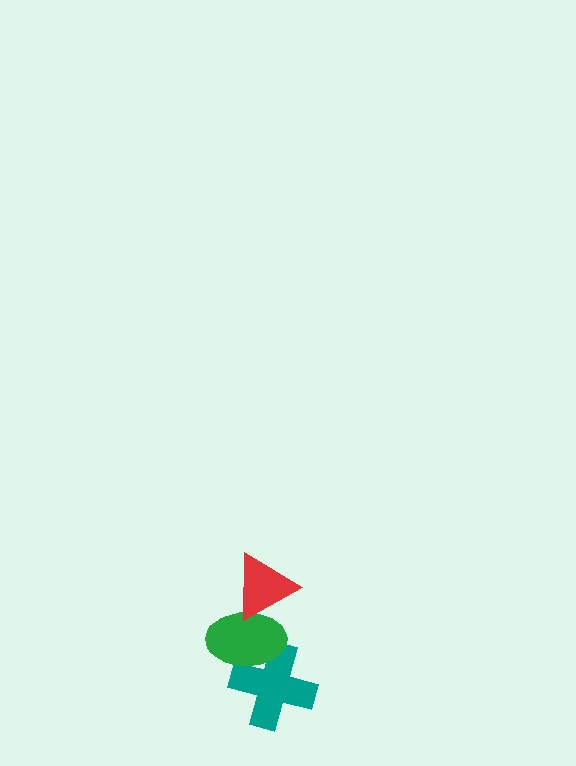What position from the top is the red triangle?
The red triangle is 1st from the top.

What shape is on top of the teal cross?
The green ellipse is on top of the teal cross.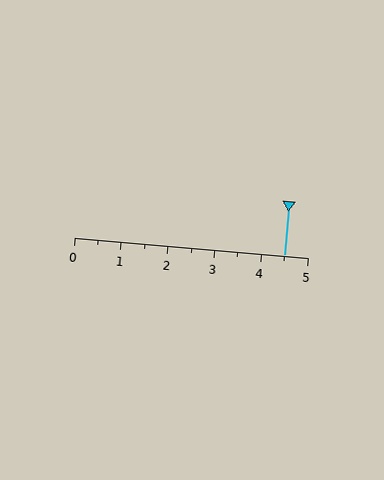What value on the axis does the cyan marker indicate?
The marker indicates approximately 4.5.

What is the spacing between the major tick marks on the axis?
The major ticks are spaced 1 apart.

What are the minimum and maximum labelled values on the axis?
The axis runs from 0 to 5.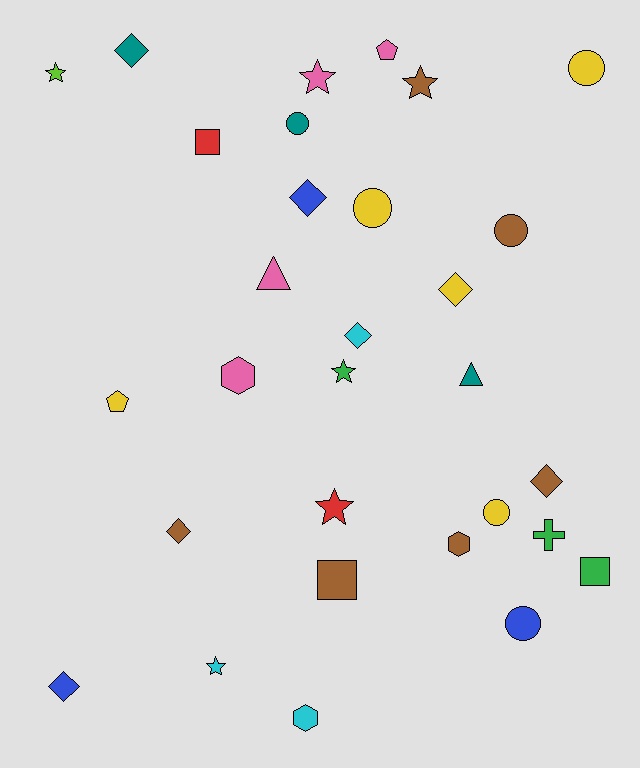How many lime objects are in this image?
There is 1 lime object.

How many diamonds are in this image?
There are 7 diamonds.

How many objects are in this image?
There are 30 objects.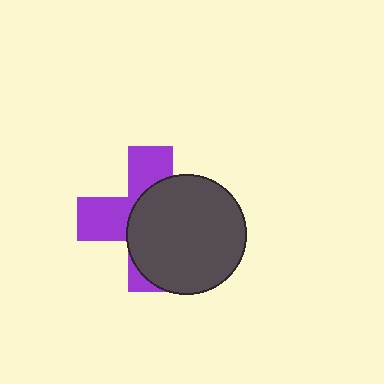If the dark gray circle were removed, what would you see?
You would see the complete purple cross.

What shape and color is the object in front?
The object in front is a dark gray circle.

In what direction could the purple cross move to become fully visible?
The purple cross could move left. That would shift it out from behind the dark gray circle entirely.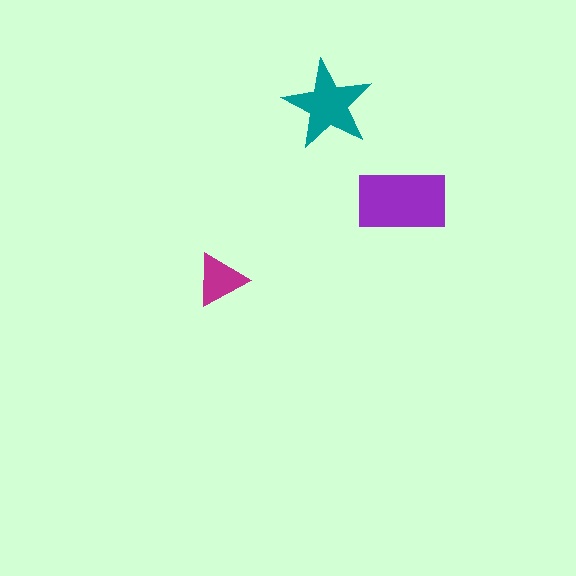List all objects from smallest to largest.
The magenta triangle, the teal star, the purple rectangle.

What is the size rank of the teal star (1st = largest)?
2nd.